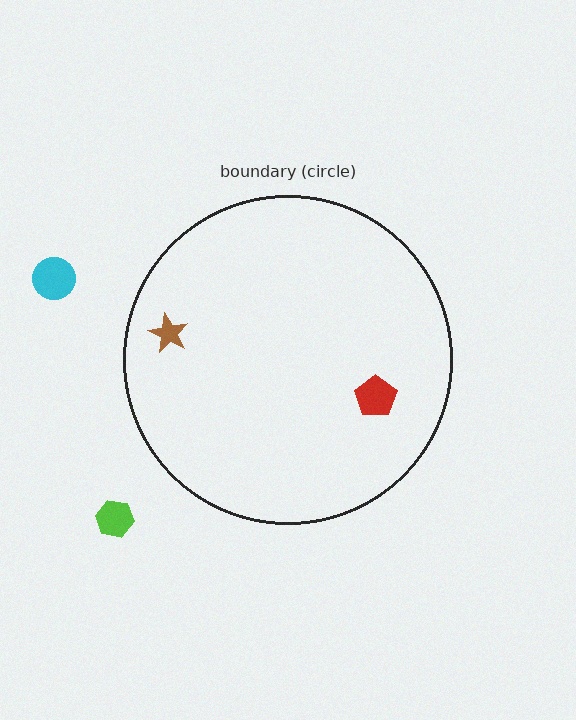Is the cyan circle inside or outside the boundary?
Outside.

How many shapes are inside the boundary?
2 inside, 2 outside.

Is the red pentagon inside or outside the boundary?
Inside.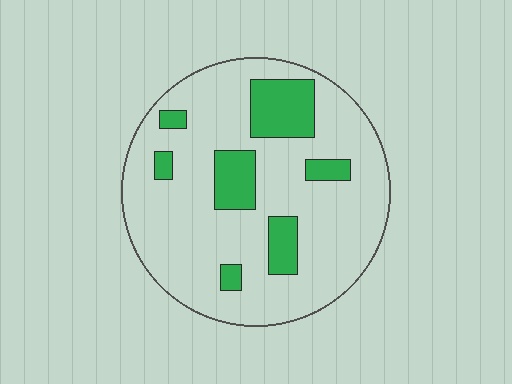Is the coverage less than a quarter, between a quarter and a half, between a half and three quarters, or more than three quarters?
Less than a quarter.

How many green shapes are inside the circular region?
7.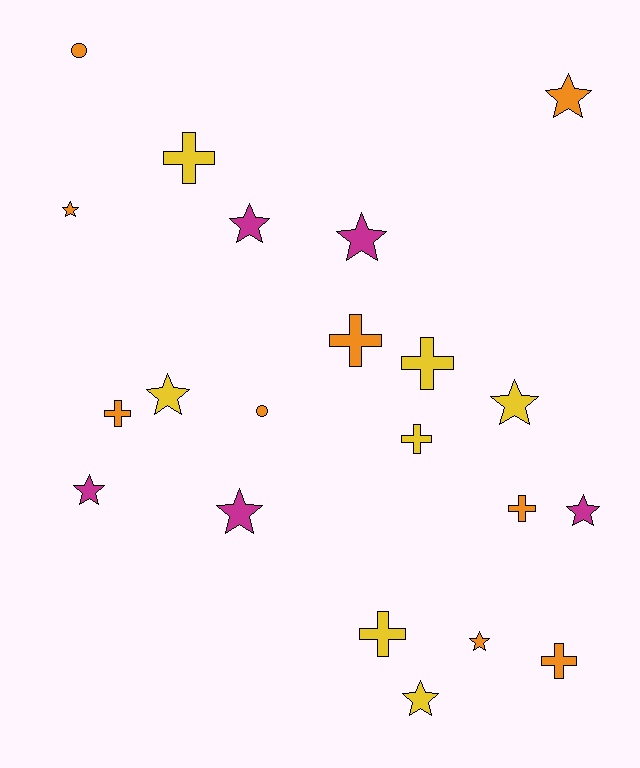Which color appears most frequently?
Orange, with 9 objects.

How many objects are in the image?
There are 21 objects.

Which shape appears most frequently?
Star, with 11 objects.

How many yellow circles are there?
There are no yellow circles.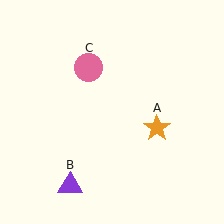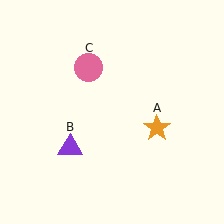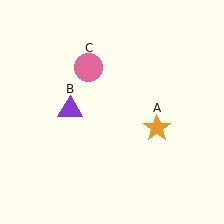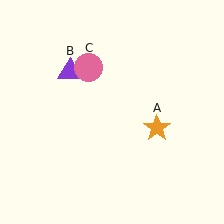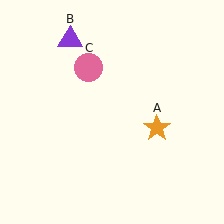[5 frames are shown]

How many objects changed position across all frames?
1 object changed position: purple triangle (object B).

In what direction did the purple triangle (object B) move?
The purple triangle (object B) moved up.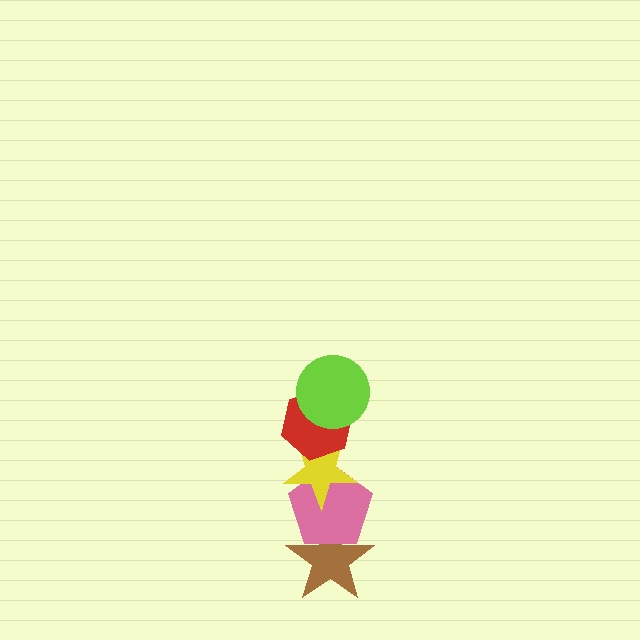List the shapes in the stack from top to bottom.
From top to bottom: the lime circle, the red hexagon, the yellow star, the pink pentagon, the brown star.